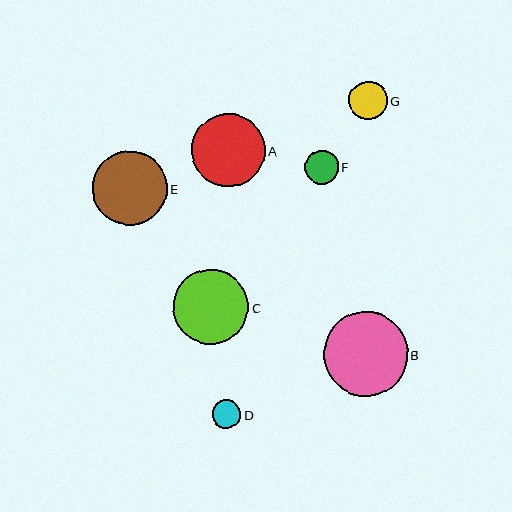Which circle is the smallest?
Circle D is the smallest with a size of approximately 29 pixels.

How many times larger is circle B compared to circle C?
Circle B is approximately 1.1 times the size of circle C.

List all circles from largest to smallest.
From largest to smallest: B, C, E, A, G, F, D.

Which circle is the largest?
Circle B is the largest with a size of approximately 84 pixels.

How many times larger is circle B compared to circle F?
Circle B is approximately 2.5 times the size of circle F.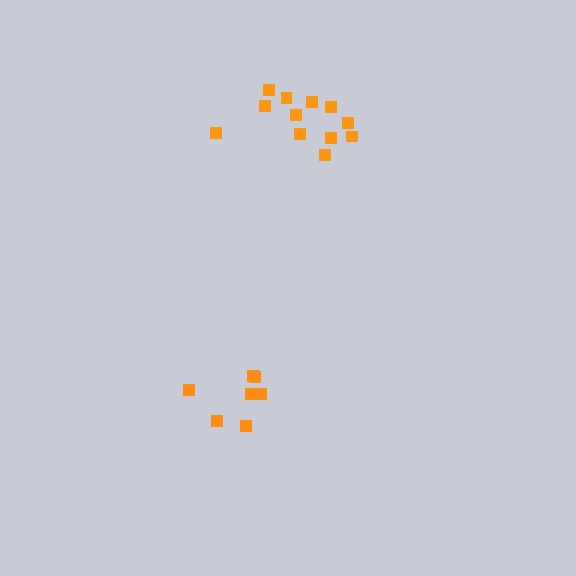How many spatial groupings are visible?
There are 2 spatial groupings.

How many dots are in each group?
Group 1: 7 dots, Group 2: 12 dots (19 total).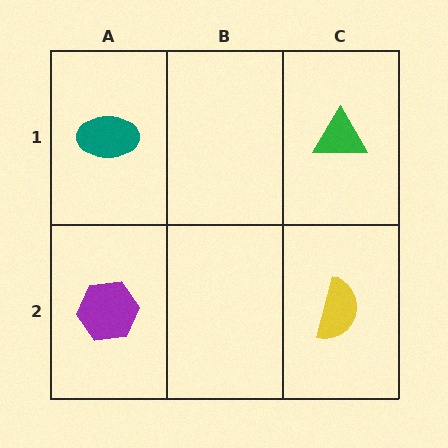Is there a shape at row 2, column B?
No, that cell is empty.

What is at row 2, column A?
A purple hexagon.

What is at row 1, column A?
A teal ellipse.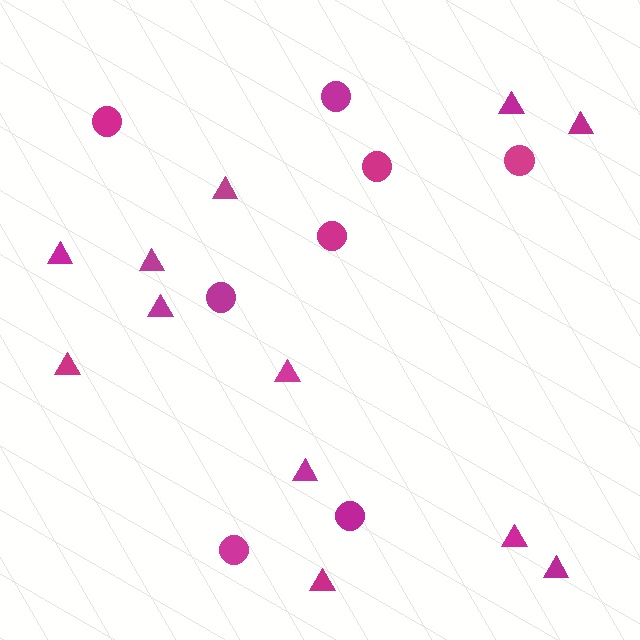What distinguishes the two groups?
There are 2 groups: one group of circles (8) and one group of triangles (12).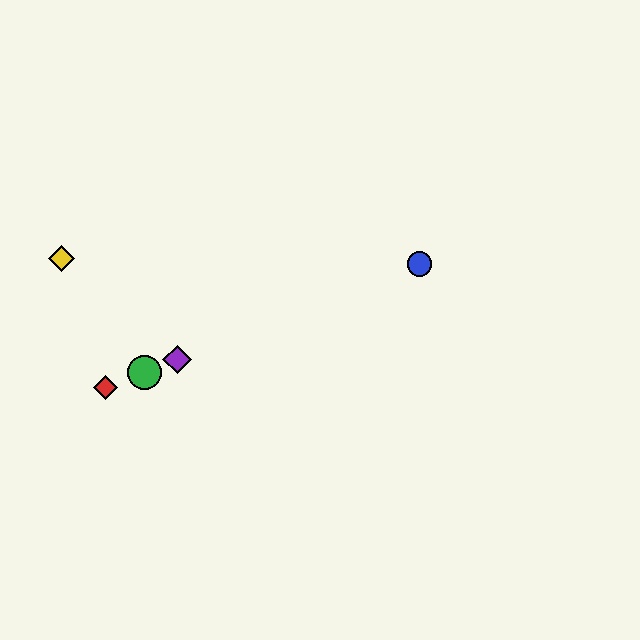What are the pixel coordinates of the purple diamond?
The purple diamond is at (177, 360).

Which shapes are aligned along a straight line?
The red diamond, the blue circle, the green circle, the purple diamond are aligned along a straight line.